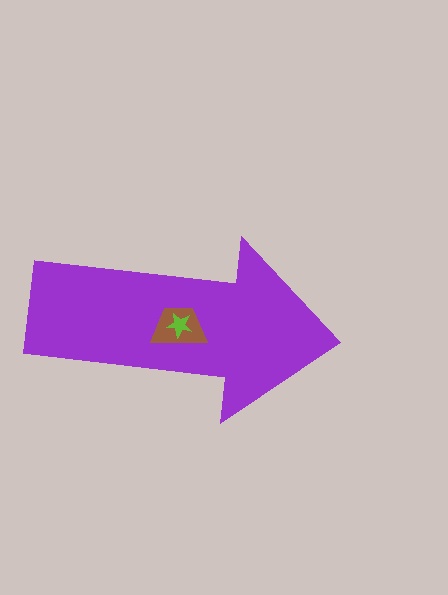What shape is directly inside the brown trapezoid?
The lime star.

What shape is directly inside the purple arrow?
The brown trapezoid.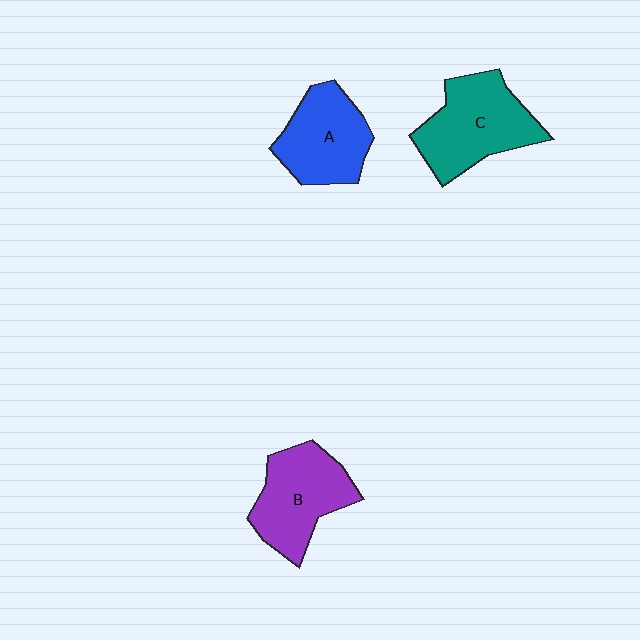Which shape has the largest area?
Shape C (teal).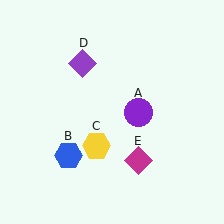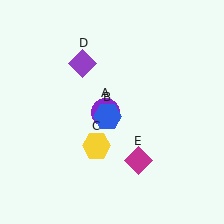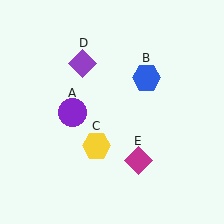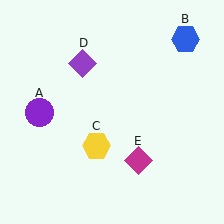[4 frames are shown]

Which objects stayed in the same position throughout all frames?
Yellow hexagon (object C) and purple diamond (object D) and magenta diamond (object E) remained stationary.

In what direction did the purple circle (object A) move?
The purple circle (object A) moved left.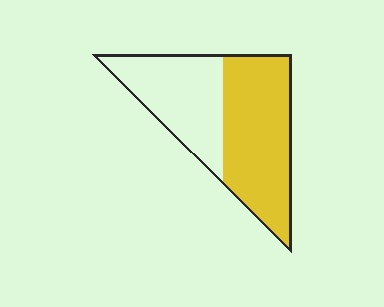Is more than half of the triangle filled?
Yes.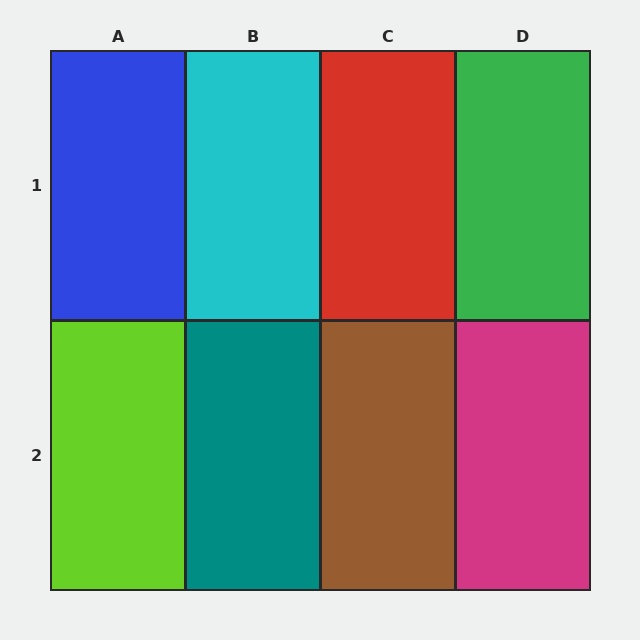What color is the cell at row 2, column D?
Magenta.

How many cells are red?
1 cell is red.